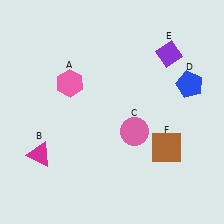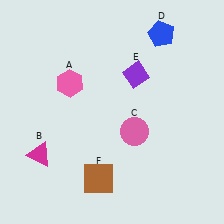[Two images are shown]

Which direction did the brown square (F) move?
The brown square (F) moved left.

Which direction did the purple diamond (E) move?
The purple diamond (E) moved left.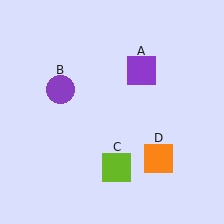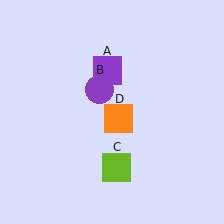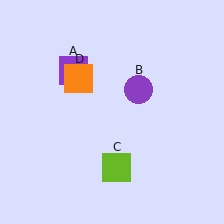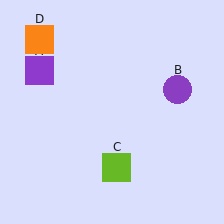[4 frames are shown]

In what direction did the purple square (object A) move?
The purple square (object A) moved left.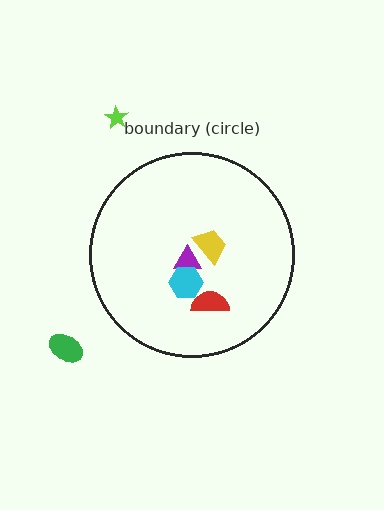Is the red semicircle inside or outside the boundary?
Inside.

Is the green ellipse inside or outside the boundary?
Outside.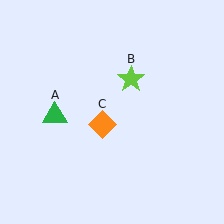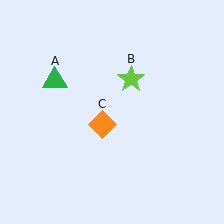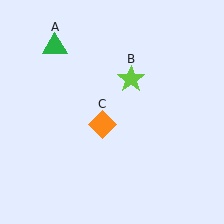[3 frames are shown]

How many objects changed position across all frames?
1 object changed position: green triangle (object A).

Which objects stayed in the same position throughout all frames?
Lime star (object B) and orange diamond (object C) remained stationary.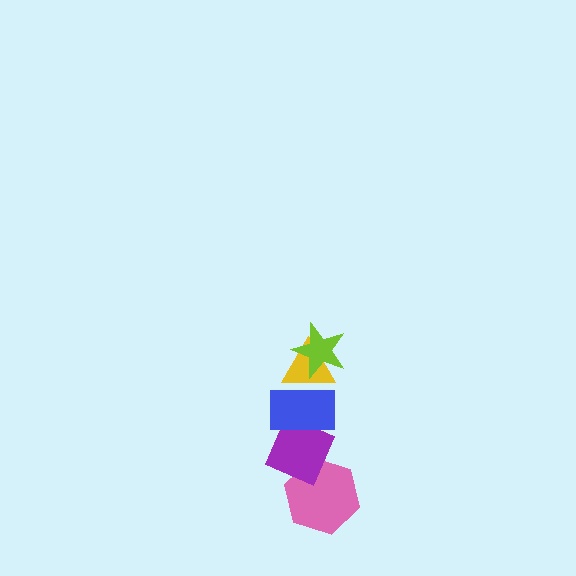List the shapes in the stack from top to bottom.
From top to bottom: the lime star, the yellow triangle, the blue rectangle, the purple diamond, the pink hexagon.